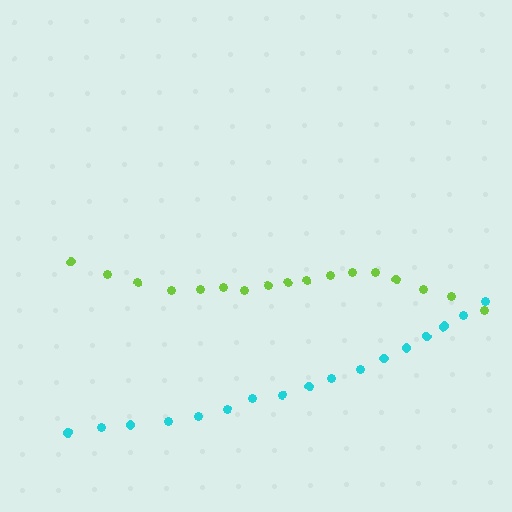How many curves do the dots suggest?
There are 2 distinct paths.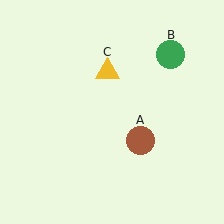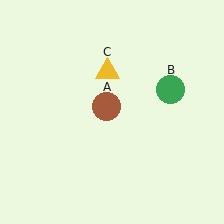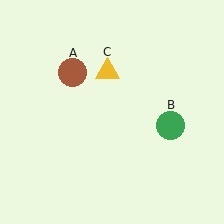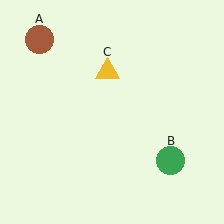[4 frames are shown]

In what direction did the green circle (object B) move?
The green circle (object B) moved down.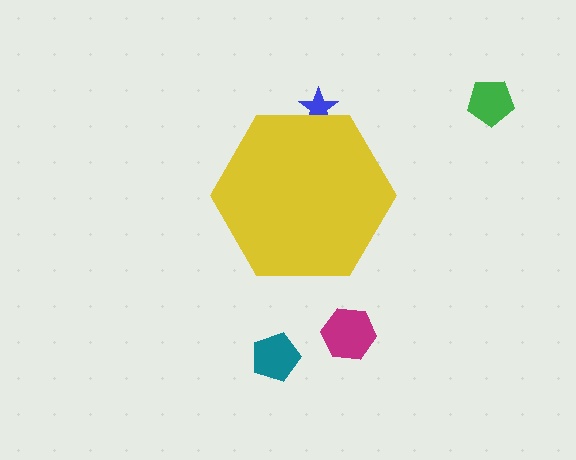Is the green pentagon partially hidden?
No, the green pentagon is fully visible.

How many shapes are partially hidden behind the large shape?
1 shape is partially hidden.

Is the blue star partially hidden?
Yes, the blue star is partially hidden behind the yellow hexagon.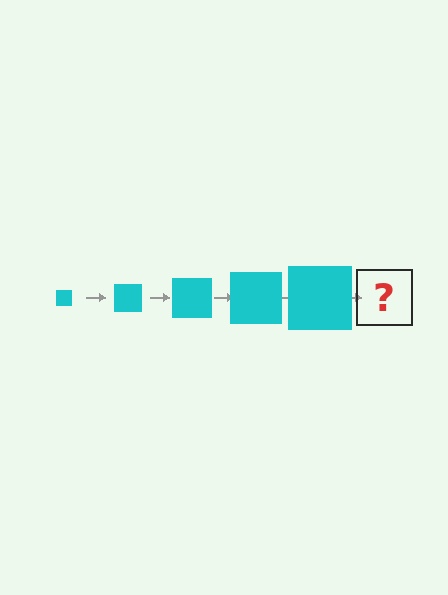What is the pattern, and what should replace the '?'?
The pattern is that the square gets progressively larger each step. The '?' should be a cyan square, larger than the previous one.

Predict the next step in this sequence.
The next step is a cyan square, larger than the previous one.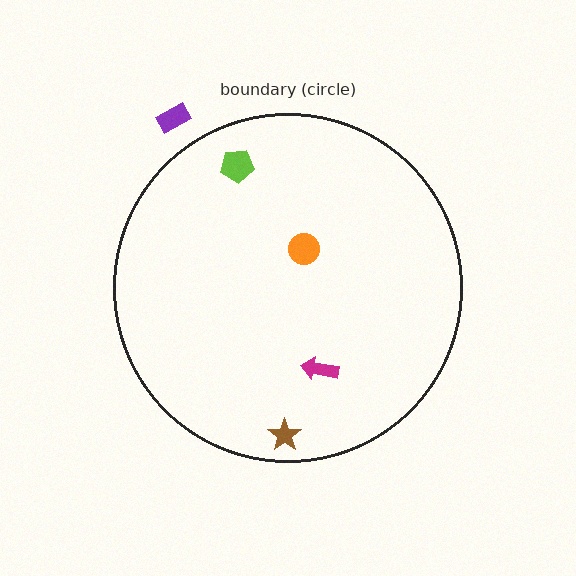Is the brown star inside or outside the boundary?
Inside.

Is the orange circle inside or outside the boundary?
Inside.